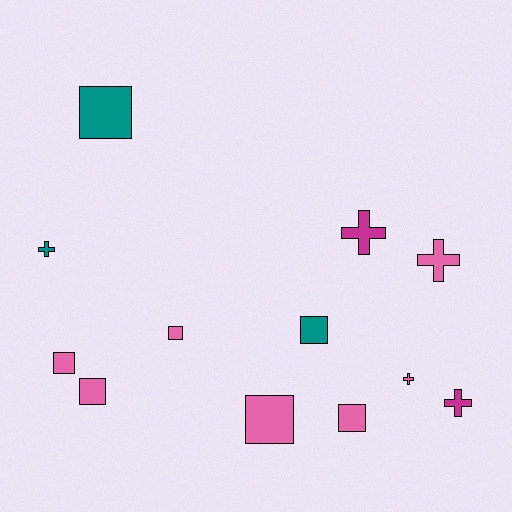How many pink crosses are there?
There are 2 pink crosses.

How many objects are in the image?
There are 12 objects.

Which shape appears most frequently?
Square, with 7 objects.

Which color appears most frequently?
Pink, with 7 objects.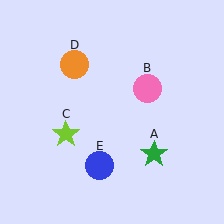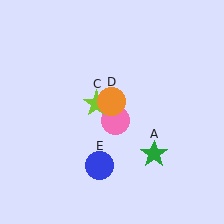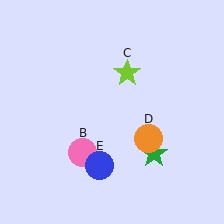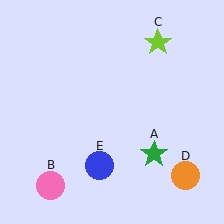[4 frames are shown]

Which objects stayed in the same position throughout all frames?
Green star (object A) and blue circle (object E) remained stationary.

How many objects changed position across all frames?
3 objects changed position: pink circle (object B), lime star (object C), orange circle (object D).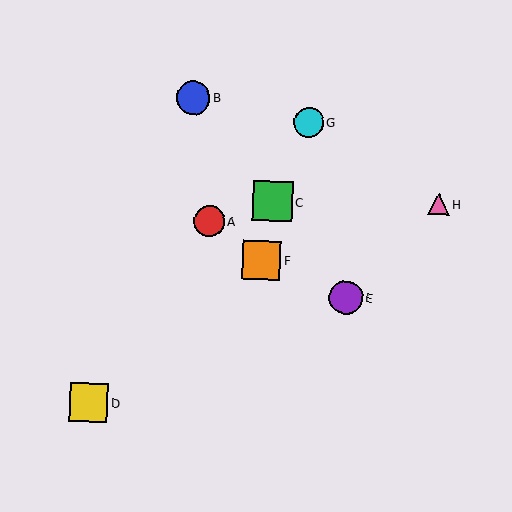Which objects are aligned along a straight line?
Objects B, C, E are aligned along a straight line.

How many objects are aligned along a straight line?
3 objects (B, C, E) are aligned along a straight line.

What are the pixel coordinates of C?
Object C is at (272, 201).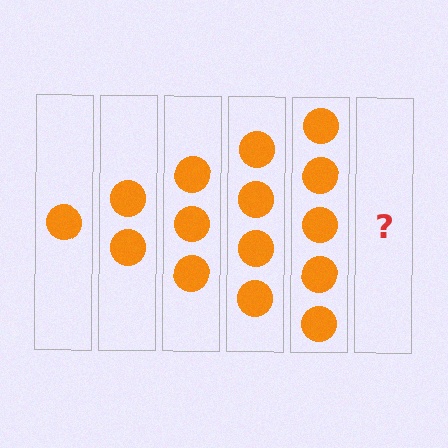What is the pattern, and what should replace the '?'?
The pattern is that each step adds one more circle. The '?' should be 6 circles.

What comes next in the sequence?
The next element should be 6 circles.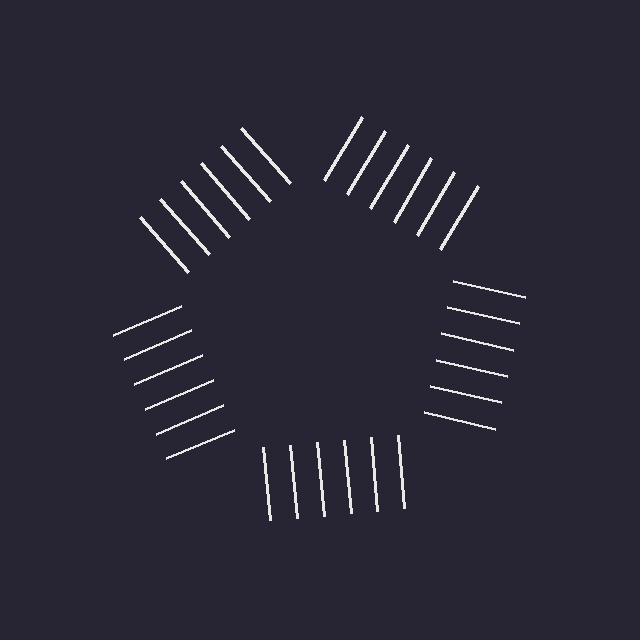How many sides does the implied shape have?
5 sides — the line-ends trace a pentagon.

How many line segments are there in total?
30 — 6 along each of the 5 edges.